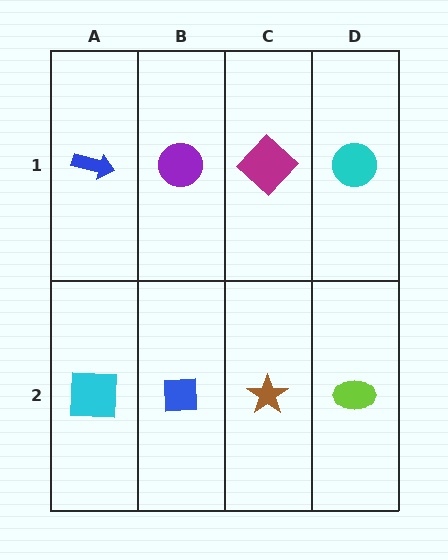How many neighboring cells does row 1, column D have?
2.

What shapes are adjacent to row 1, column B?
A blue square (row 2, column B), a blue arrow (row 1, column A), a magenta diamond (row 1, column C).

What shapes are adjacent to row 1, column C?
A brown star (row 2, column C), a purple circle (row 1, column B), a cyan circle (row 1, column D).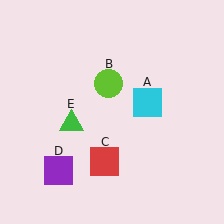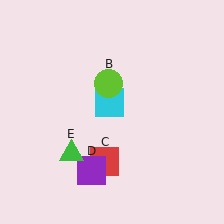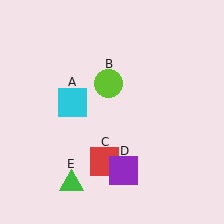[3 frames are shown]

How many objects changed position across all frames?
3 objects changed position: cyan square (object A), purple square (object D), green triangle (object E).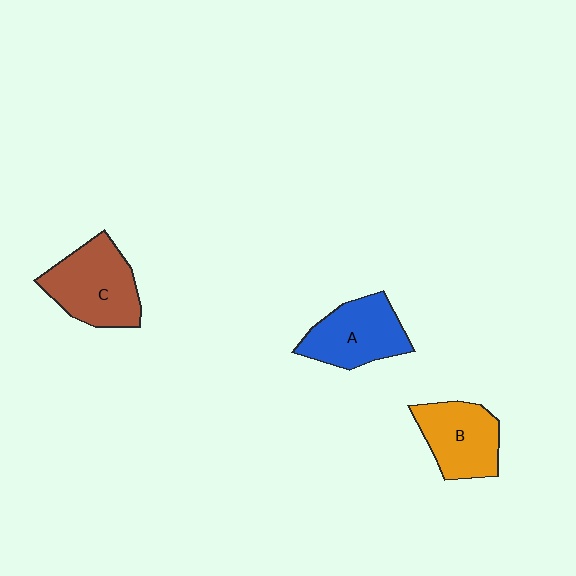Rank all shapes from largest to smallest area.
From largest to smallest: C (brown), A (blue), B (orange).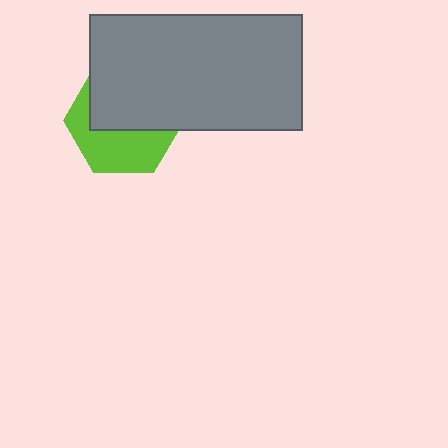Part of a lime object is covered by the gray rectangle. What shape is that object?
It is a hexagon.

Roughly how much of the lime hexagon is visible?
About half of it is visible (roughly 46%).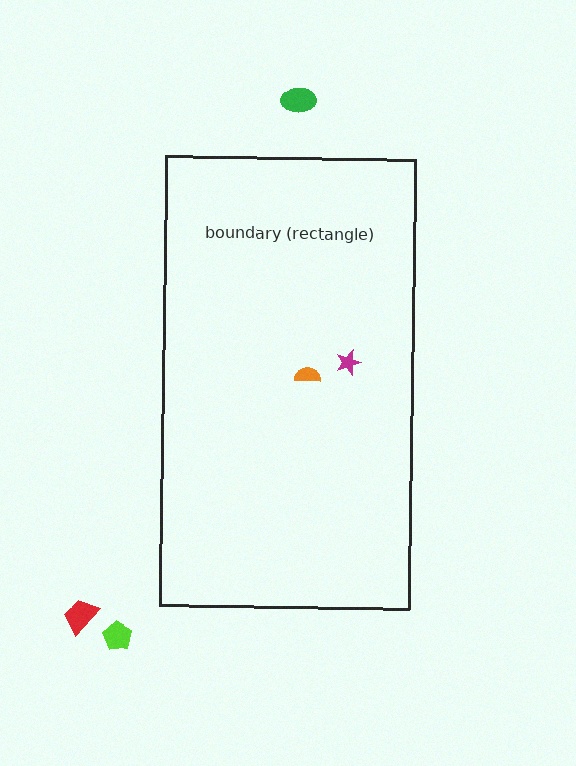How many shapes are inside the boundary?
2 inside, 3 outside.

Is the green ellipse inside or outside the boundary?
Outside.